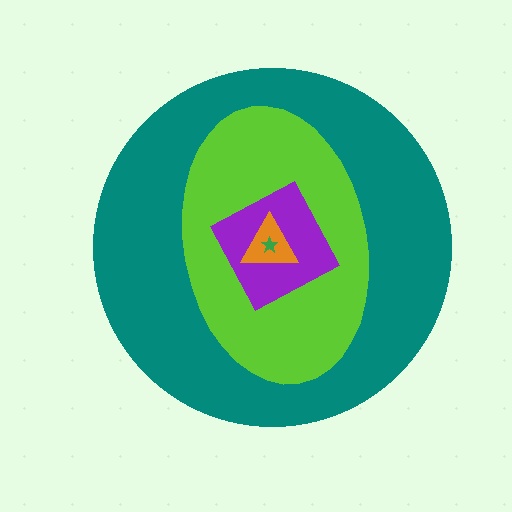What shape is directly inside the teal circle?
The lime ellipse.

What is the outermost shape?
The teal circle.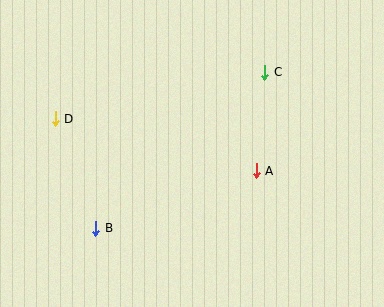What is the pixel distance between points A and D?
The distance between A and D is 207 pixels.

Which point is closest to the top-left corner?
Point D is closest to the top-left corner.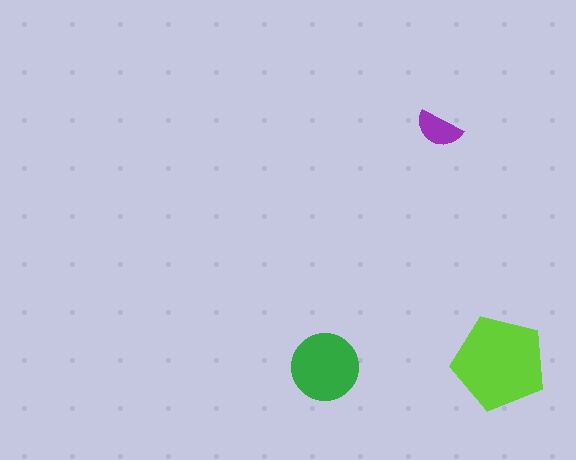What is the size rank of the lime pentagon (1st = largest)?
1st.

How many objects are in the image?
There are 3 objects in the image.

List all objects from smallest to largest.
The purple semicircle, the green circle, the lime pentagon.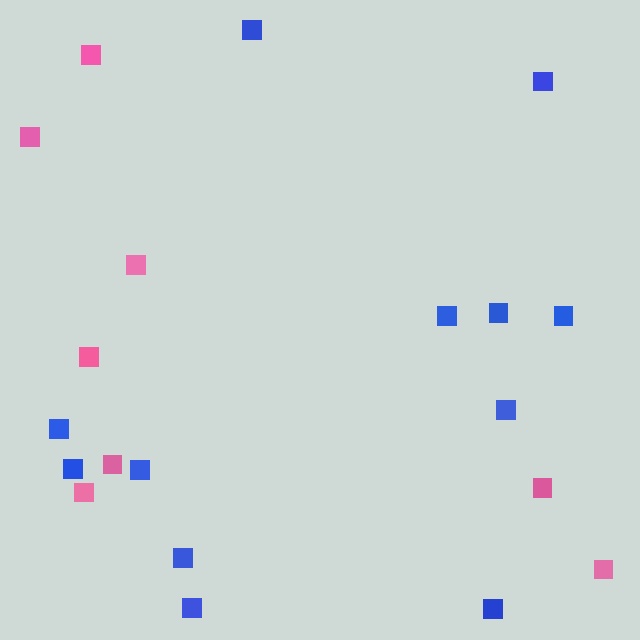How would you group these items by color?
There are 2 groups: one group of blue squares (12) and one group of pink squares (8).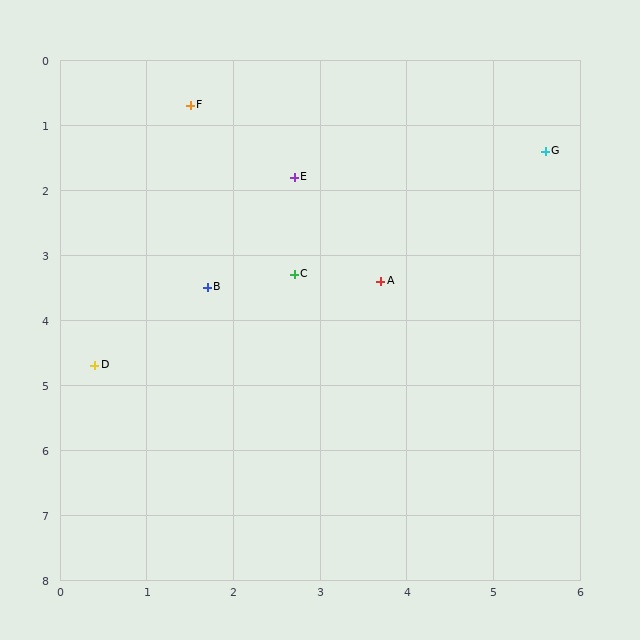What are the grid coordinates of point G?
Point G is at approximately (5.6, 1.4).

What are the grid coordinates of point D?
Point D is at approximately (0.4, 4.7).